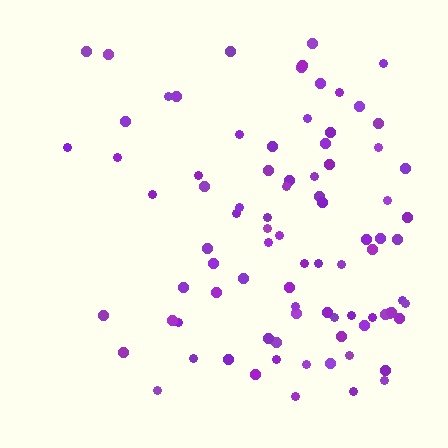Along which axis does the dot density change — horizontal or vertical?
Horizontal.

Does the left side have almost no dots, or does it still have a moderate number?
Still a moderate number, just noticeably fewer than the right.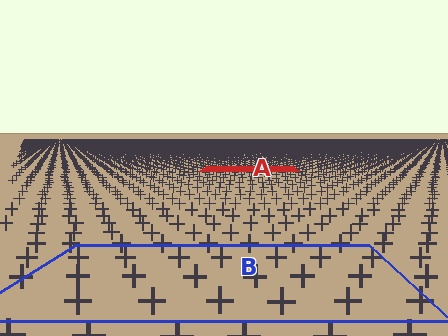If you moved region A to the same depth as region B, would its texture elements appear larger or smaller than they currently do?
They would appear larger. At a closer depth, the same texture elements are projected at a bigger on-screen size.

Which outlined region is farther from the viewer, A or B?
Region A is farther from the viewer — the texture elements inside it appear smaller and more densely packed.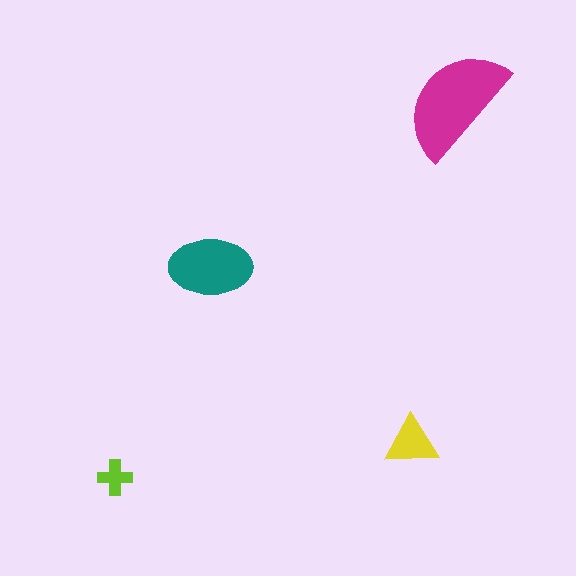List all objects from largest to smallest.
The magenta semicircle, the teal ellipse, the yellow triangle, the lime cross.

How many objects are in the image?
There are 4 objects in the image.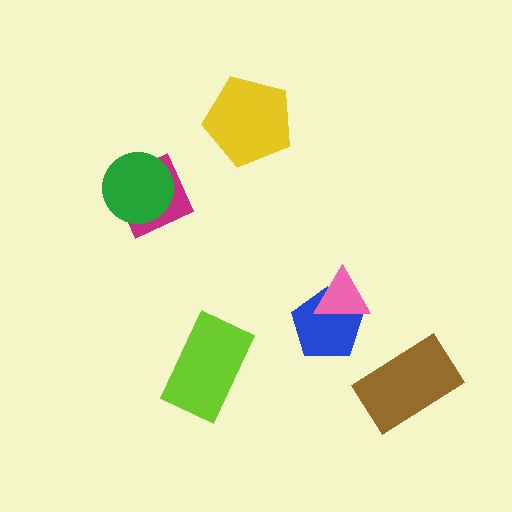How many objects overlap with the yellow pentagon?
0 objects overlap with the yellow pentagon.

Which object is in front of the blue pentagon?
The pink triangle is in front of the blue pentagon.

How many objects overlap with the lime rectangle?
0 objects overlap with the lime rectangle.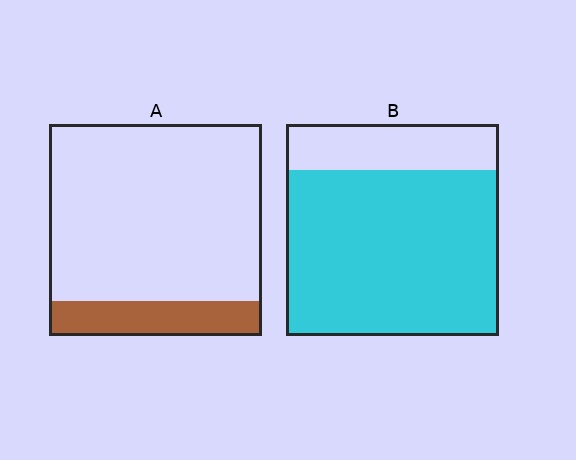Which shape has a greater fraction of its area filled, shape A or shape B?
Shape B.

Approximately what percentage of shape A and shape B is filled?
A is approximately 15% and B is approximately 80%.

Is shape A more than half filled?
No.